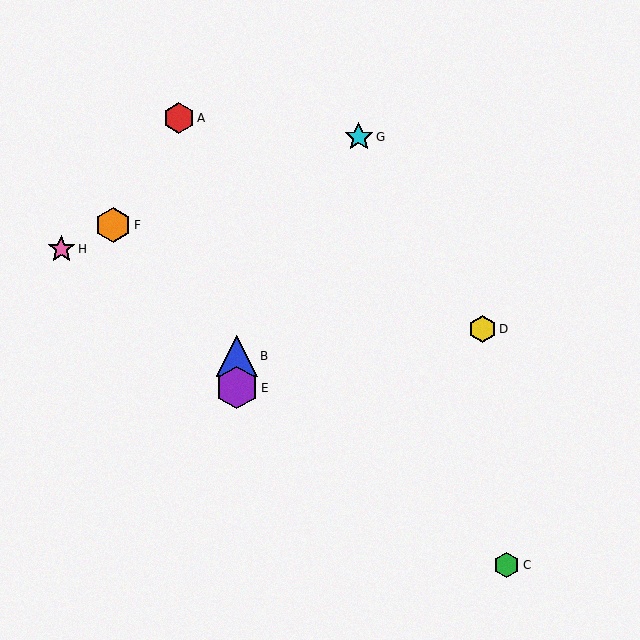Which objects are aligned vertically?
Objects B, E are aligned vertically.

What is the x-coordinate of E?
Object E is at x≈237.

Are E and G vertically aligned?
No, E is at x≈237 and G is at x≈359.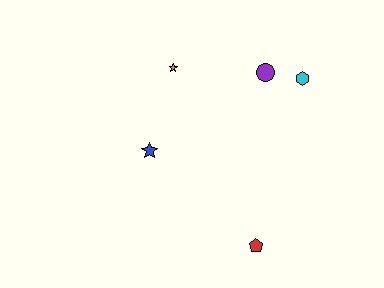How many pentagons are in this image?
There is 1 pentagon.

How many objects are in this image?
There are 5 objects.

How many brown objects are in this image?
There are no brown objects.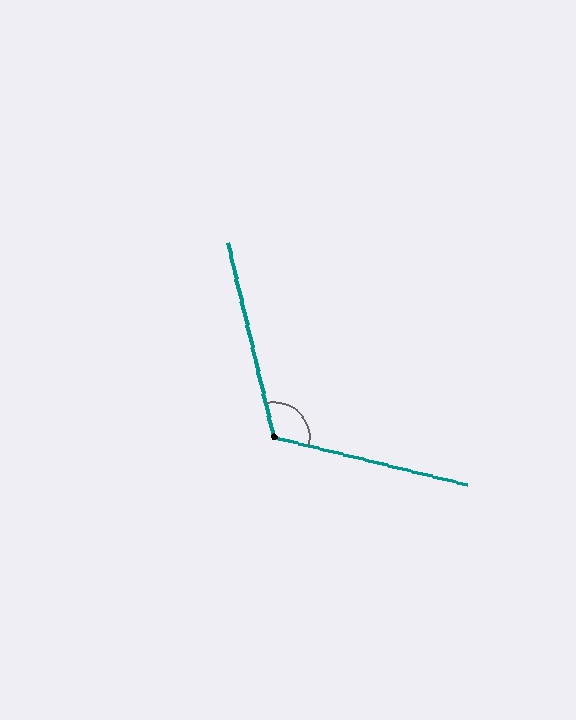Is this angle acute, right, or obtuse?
It is obtuse.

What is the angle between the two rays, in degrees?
Approximately 117 degrees.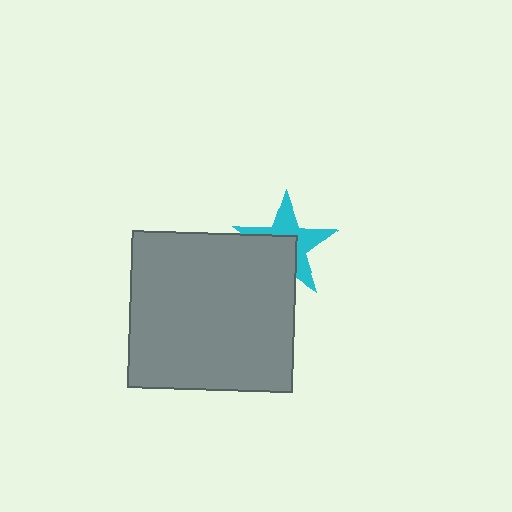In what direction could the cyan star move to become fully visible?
The cyan star could move toward the upper-right. That would shift it out from behind the gray rectangle entirely.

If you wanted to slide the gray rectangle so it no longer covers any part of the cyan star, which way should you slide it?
Slide it toward the lower-left — that is the most direct way to separate the two shapes.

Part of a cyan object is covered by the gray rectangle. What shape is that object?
It is a star.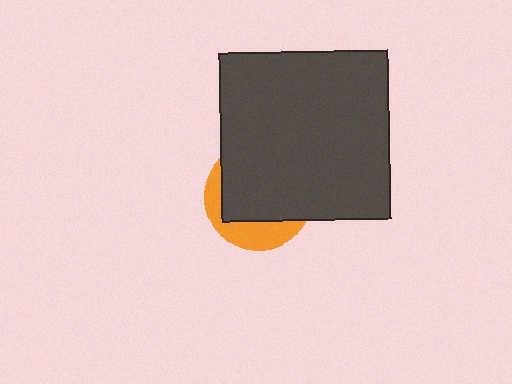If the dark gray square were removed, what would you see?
You would see the complete orange circle.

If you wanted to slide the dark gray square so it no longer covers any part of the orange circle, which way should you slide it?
Slide it toward the upper-right — that is the most direct way to separate the two shapes.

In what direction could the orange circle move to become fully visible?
The orange circle could move toward the lower-left. That would shift it out from behind the dark gray square entirely.